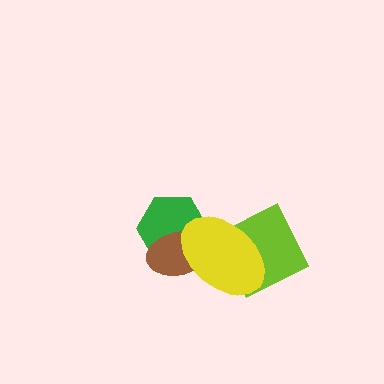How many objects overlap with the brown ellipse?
2 objects overlap with the brown ellipse.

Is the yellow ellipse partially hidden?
No, no other shape covers it.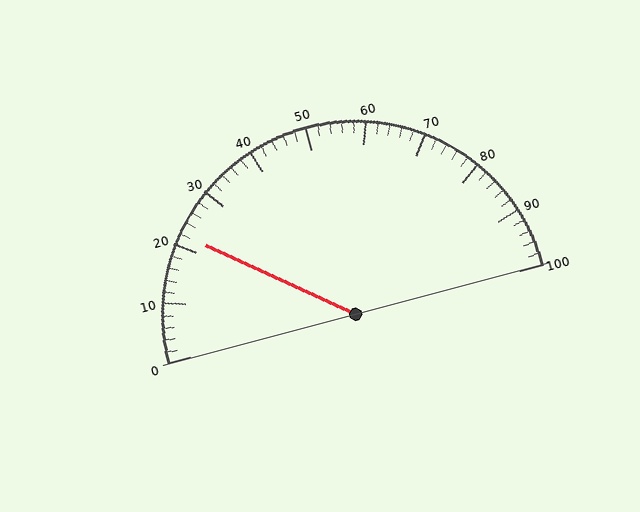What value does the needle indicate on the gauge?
The needle indicates approximately 22.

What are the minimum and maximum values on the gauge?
The gauge ranges from 0 to 100.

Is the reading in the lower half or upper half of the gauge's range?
The reading is in the lower half of the range (0 to 100).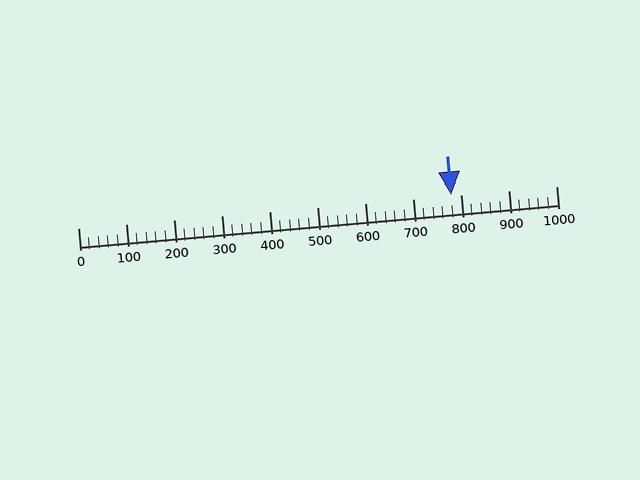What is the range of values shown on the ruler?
The ruler shows values from 0 to 1000.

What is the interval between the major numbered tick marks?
The major tick marks are spaced 100 units apart.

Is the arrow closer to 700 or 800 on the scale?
The arrow is closer to 800.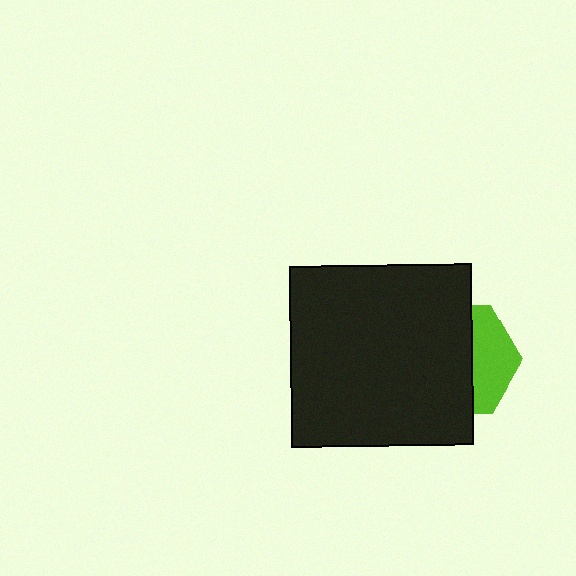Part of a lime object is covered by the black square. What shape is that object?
It is a hexagon.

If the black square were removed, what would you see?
You would see the complete lime hexagon.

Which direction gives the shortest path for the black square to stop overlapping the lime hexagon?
Moving left gives the shortest separation.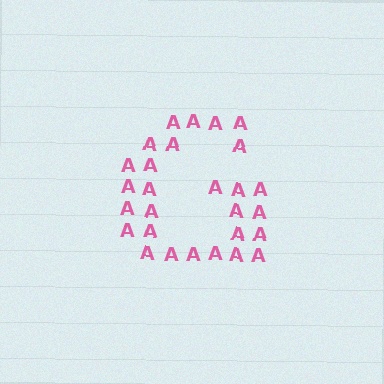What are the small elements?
The small elements are letter A's.